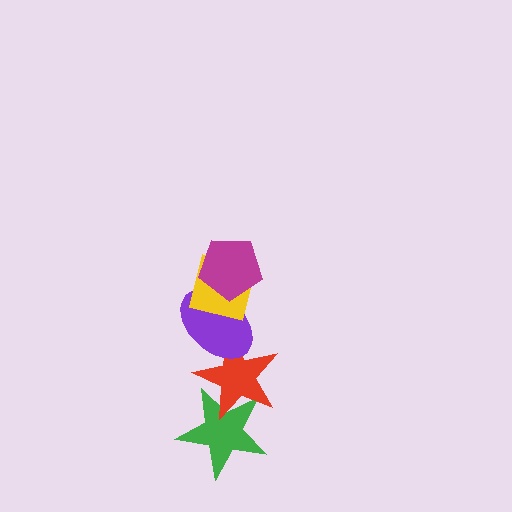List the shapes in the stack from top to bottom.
From top to bottom: the magenta pentagon, the yellow square, the purple ellipse, the red star, the green star.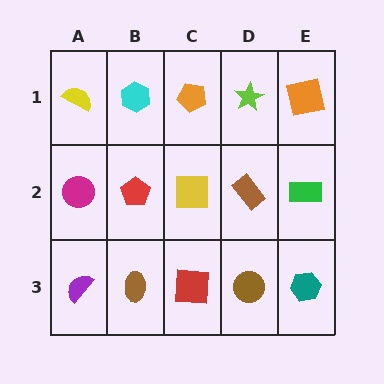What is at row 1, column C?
An orange pentagon.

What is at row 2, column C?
A yellow square.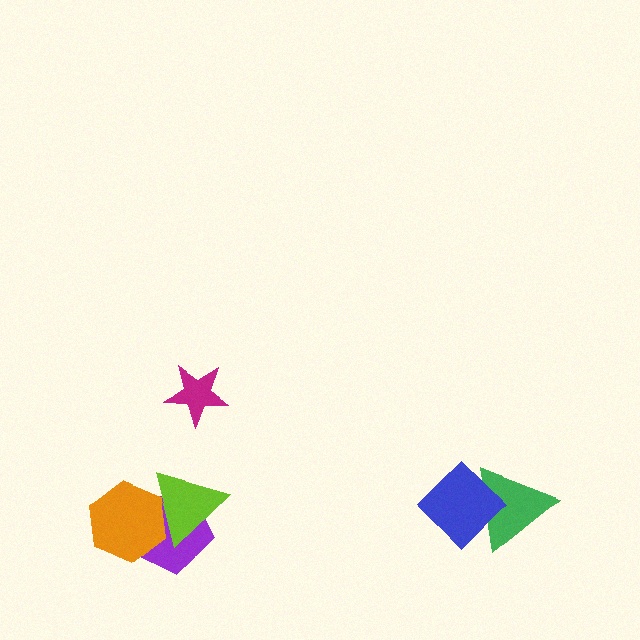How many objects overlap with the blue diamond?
1 object overlaps with the blue diamond.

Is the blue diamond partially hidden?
No, no other shape covers it.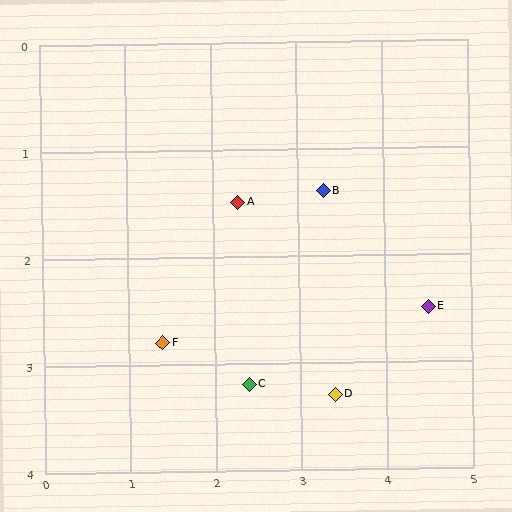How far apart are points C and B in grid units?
Points C and B are about 2.0 grid units apart.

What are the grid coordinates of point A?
Point A is at approximately (2.3, 1.5).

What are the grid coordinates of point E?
Point E is at approximately (4.5, 2.5).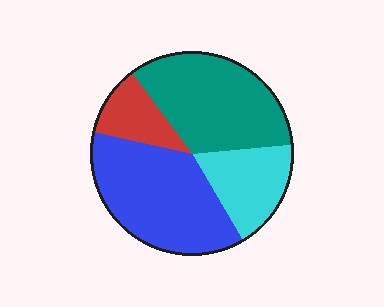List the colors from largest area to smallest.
From largest to smallest: blue, teal, cyan, red.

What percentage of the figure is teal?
Teal covers around 35% of the figure.